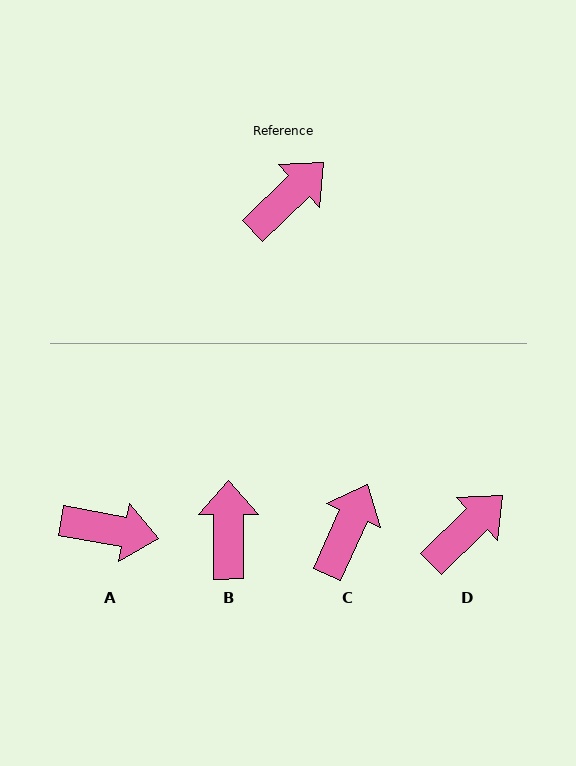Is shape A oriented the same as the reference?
No, it is off by about 55 degrees.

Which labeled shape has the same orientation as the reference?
D.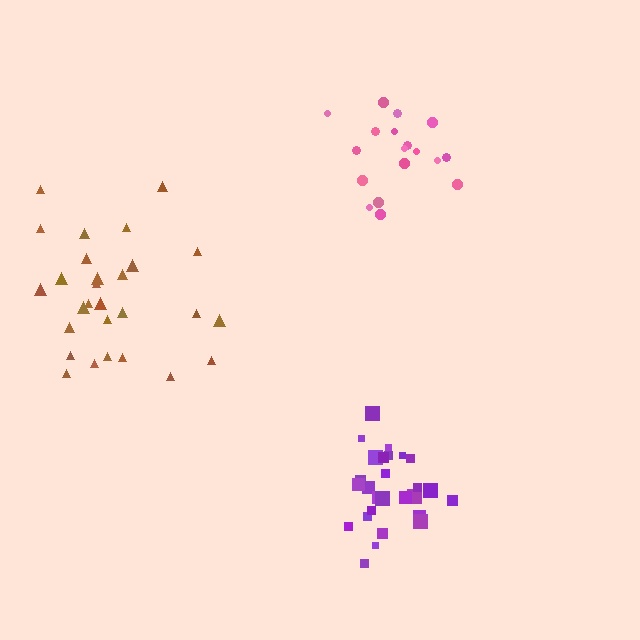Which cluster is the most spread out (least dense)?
Brown.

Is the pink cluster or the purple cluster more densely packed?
Purple.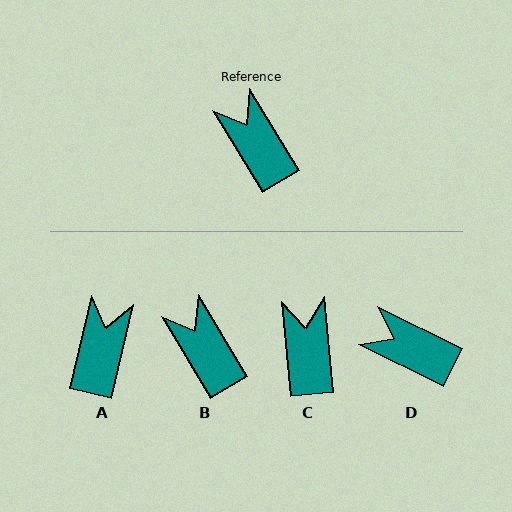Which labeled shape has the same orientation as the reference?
B.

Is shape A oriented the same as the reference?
No, it is off by about 44 degrees.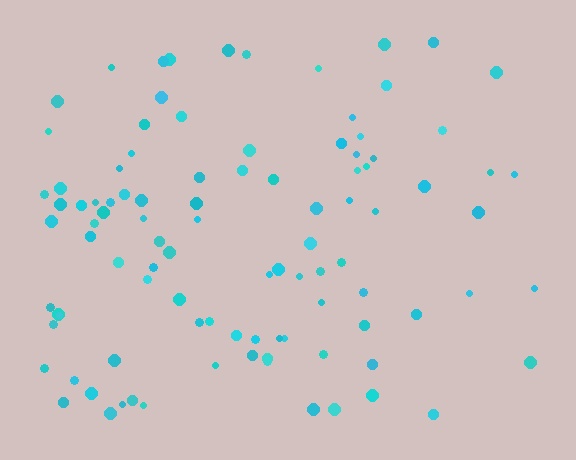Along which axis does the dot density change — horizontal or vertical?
Horizontal.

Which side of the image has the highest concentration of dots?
The left.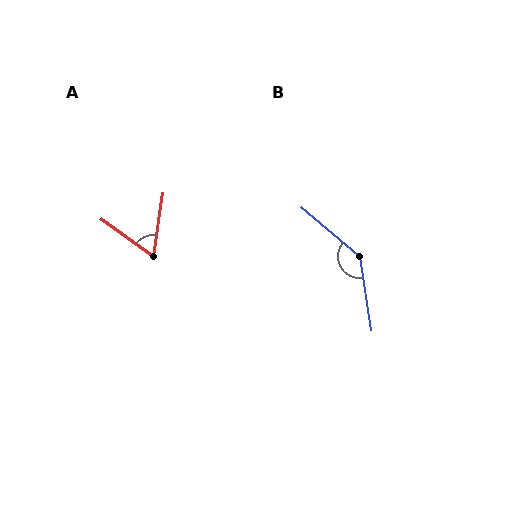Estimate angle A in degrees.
Approximately 63 degrees.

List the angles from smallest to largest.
A (63°), B (138°).